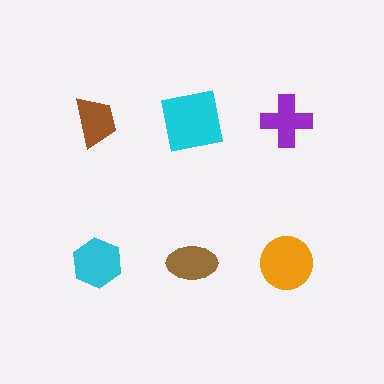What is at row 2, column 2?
A brown ellipse.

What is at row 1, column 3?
A purple cross.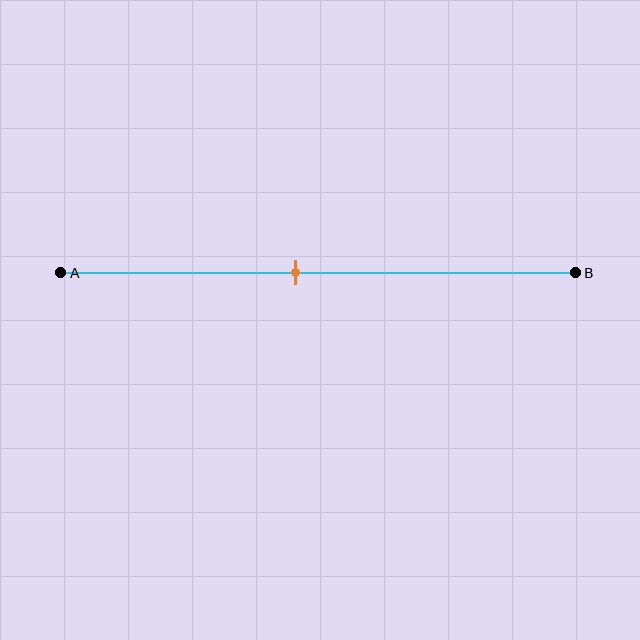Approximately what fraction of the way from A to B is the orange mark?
The orange mark is approximately 45% of the way from A to B.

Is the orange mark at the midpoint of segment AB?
No, the mark is at about 45% from A, not at the 50% midpoint.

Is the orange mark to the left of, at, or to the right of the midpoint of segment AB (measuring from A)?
The orange mark is to the left of the midpoint of segment AB.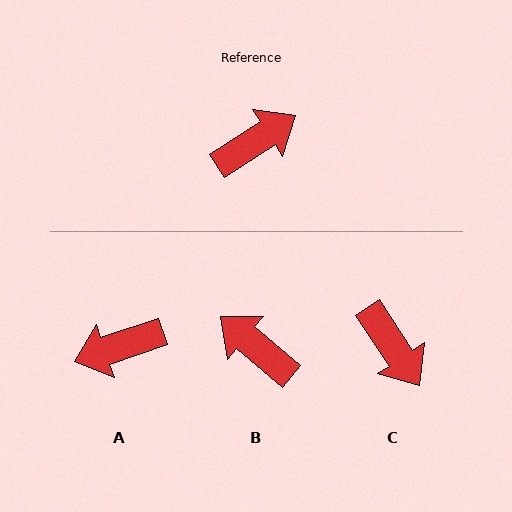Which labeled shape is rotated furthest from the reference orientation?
A, about 166 degrees away.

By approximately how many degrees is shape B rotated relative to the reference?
Approximately 108 degrees counter-clockwise.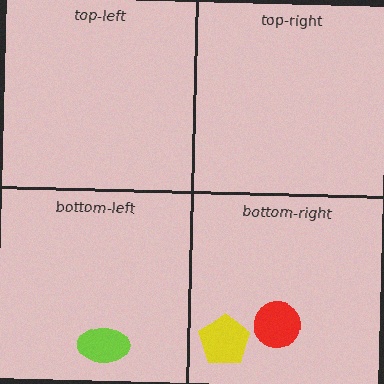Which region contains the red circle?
The bottom-right region.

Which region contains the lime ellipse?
The bottom-left region.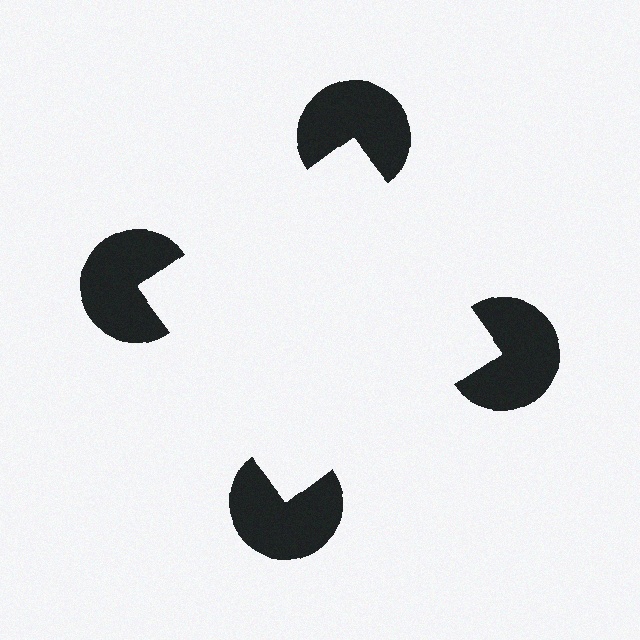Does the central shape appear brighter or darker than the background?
It typically appears slightly brighter than the background, even though no actual brightness change is drawn.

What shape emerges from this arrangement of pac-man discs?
An illusory square — its edges are inferred from the aligned wedge cuts in the pac-man discs, not physically drawn.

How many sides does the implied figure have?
4 sides.